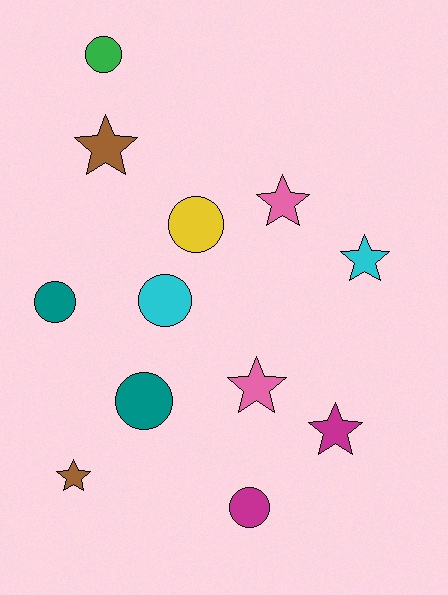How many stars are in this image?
There are 6 stars.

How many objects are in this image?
There are 12 objects.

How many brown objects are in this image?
There are 2 brown objects.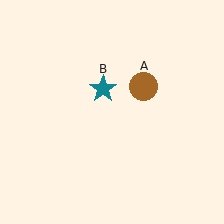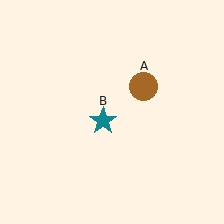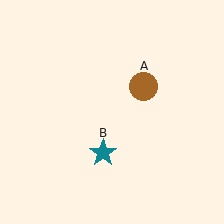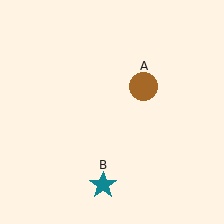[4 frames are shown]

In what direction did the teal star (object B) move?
The teal star (object B) moved down.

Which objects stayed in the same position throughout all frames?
Brown circle (object A) remained stationary.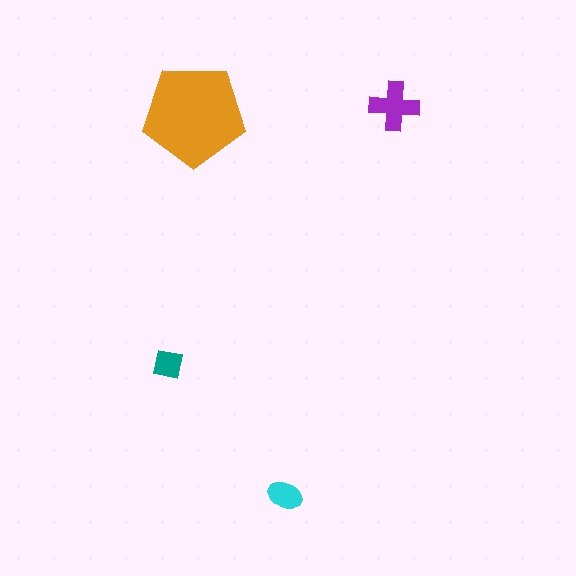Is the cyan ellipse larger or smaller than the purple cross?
Smaller.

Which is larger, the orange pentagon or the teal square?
The orange pentagon.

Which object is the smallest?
The teal square.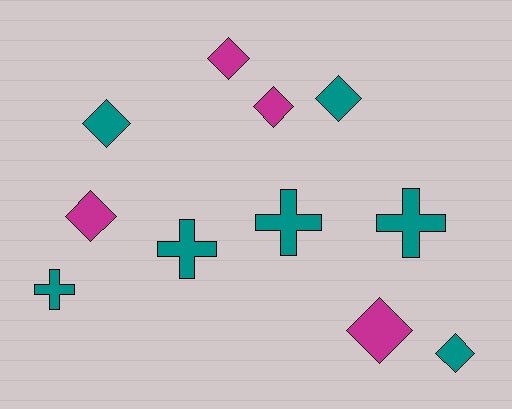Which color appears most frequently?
Teal, with 7 objects.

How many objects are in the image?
There are 11 objects.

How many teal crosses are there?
There are 4 teal crosses.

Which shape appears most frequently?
Diamond, with 7 objects.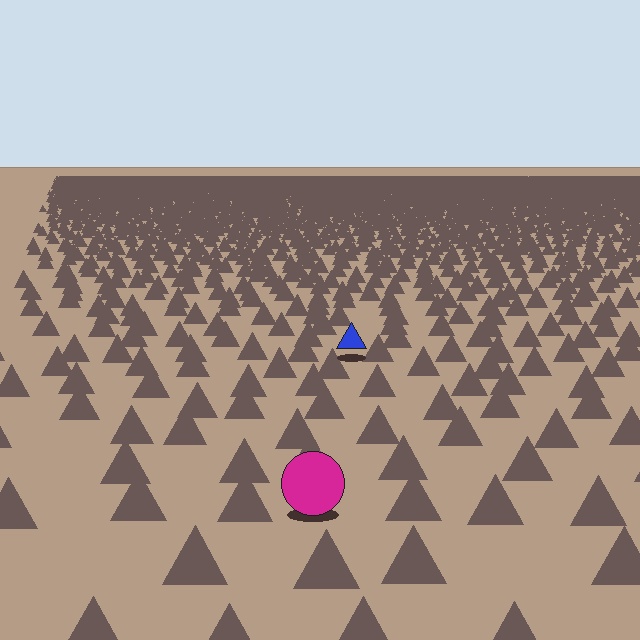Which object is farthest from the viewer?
The blue triangle is farthest from the viewer. It appears smaller and the ground texture around it is denser.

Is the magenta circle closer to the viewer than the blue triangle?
Yes. The magenta circle is closer — you can tell from the texture gradient: the ground texture is coarser near it.